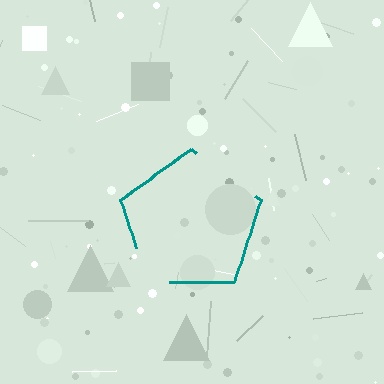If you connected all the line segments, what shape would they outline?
They would outline a pentagon.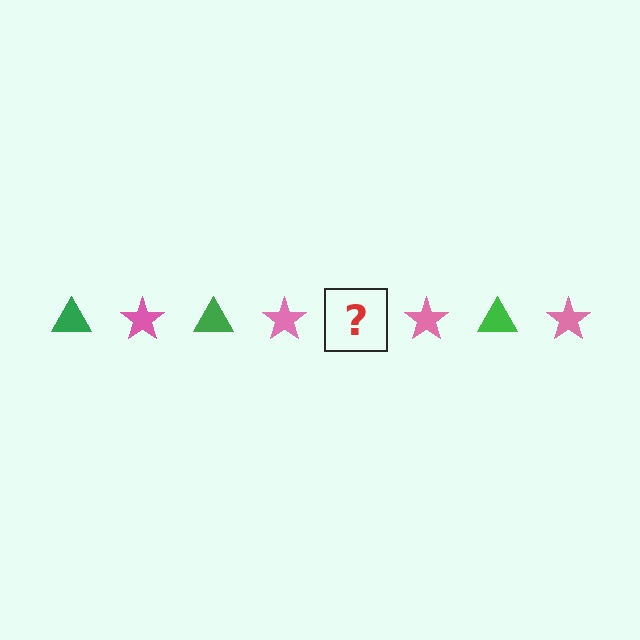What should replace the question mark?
The question mark should be replaced with a green triangle.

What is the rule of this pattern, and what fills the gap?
The rule is that the pattern alternates between green triangle and pink star. The gap should be filled with a green triangle.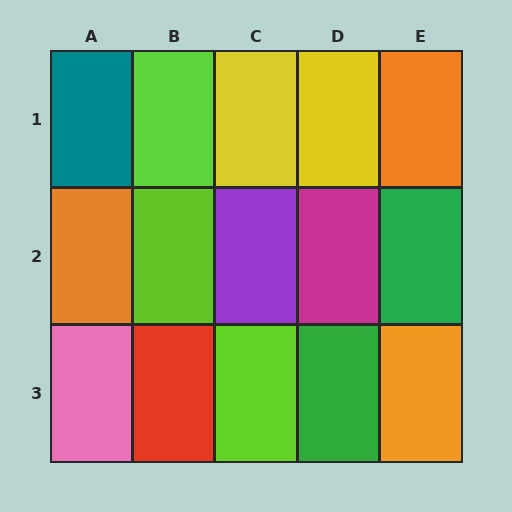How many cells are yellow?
2 cells are yellow.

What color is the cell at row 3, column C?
Lime.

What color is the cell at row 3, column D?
Green.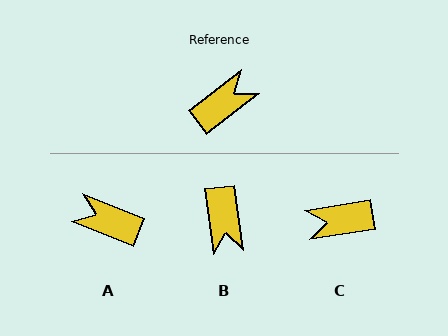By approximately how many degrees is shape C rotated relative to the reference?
Approximately 152 degrees counter-clockwise.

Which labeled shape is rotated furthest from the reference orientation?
C, about 152 degrees away.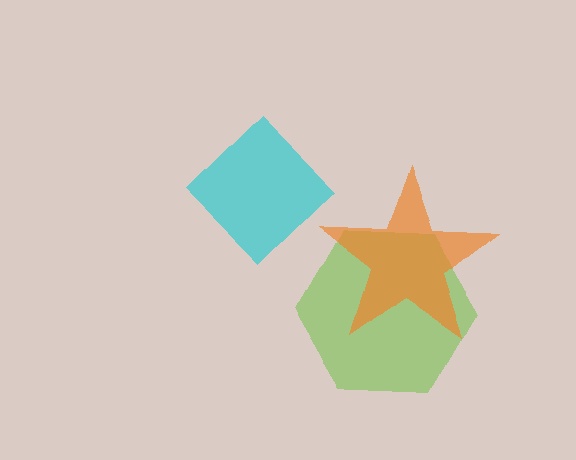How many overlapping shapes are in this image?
There are 3 overlapping shapes in the image.